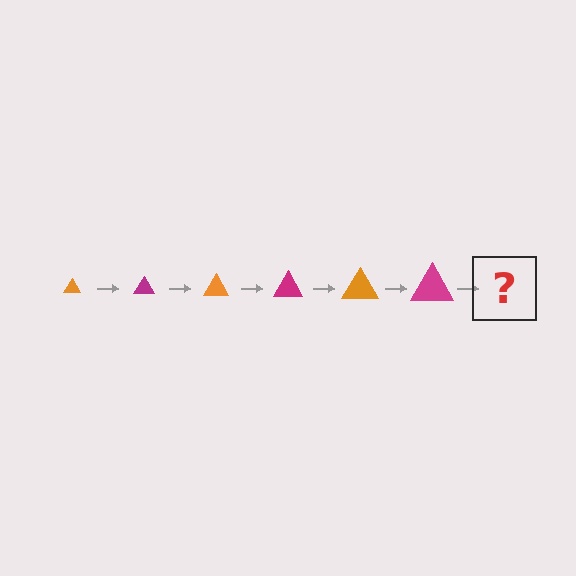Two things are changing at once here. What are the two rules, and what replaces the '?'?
The two rules are that the triangle grows larger each step and the color cycles through orange and magenta. The '?' should be an orange triangle, larger than the previous one.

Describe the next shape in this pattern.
It should be an orange triangle, larger than the previous one.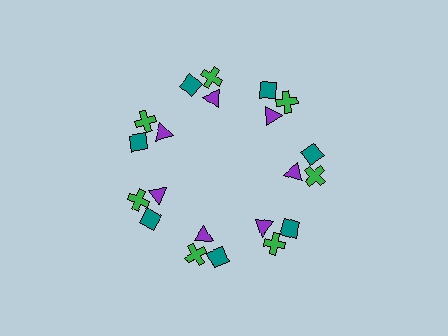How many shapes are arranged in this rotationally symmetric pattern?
There are 21 shapes, arranged in 7 groups of 3.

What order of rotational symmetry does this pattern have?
This pattern has 7-fold rotational symmetry.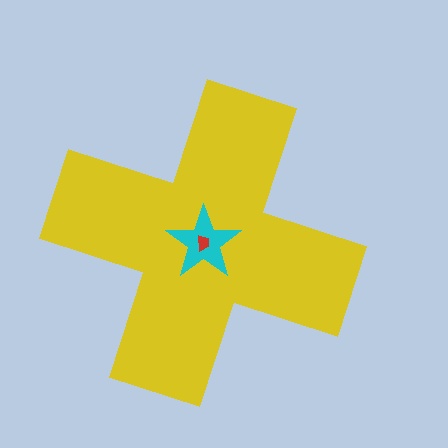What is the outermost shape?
The yellow cross.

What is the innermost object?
The red trapezoid.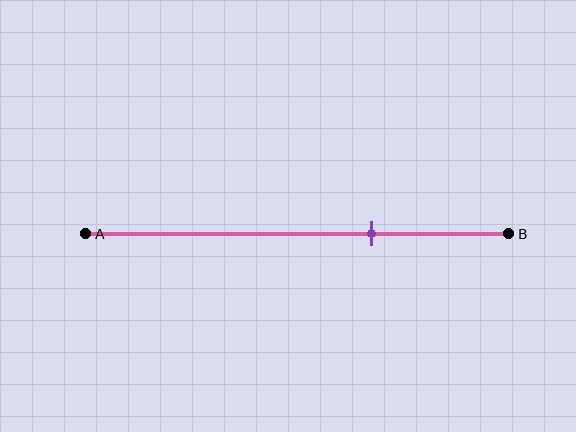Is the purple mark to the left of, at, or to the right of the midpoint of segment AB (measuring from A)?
The purple mark is to the right of the midpoint of segment AB.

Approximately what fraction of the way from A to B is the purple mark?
The purple mark is approximately 70% of the way from A to B.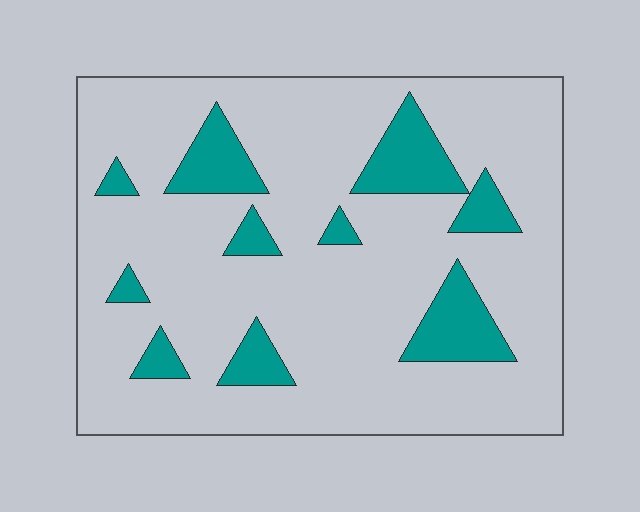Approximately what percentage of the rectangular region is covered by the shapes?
Approximately 15%.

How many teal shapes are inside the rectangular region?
10.